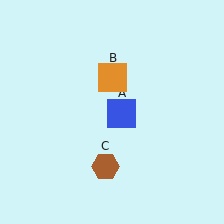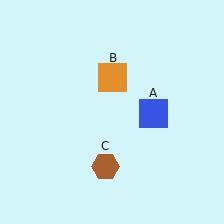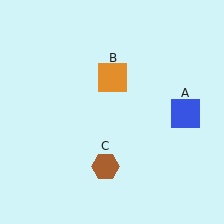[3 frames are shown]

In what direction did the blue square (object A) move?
The blue square (object A) moved right.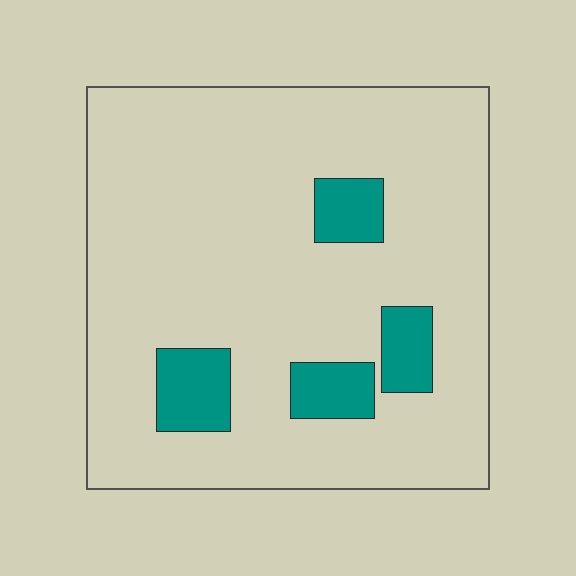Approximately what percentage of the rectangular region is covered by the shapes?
Approximately 10%.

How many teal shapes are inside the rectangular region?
4.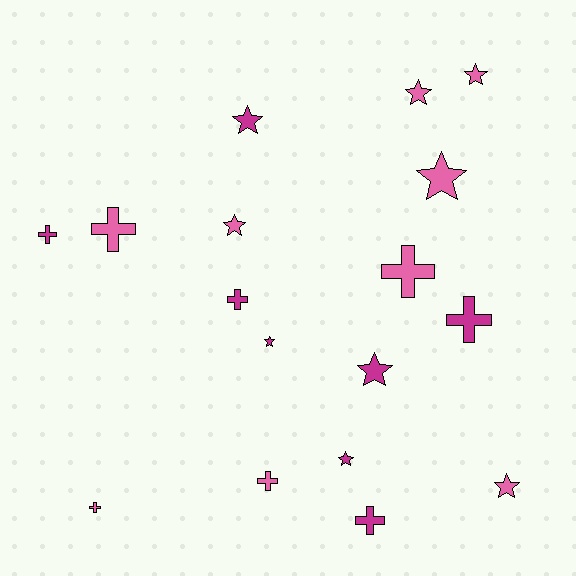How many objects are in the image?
There are 17 objects.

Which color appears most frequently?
Pink, with 9 objects.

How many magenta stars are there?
There are 4 magenta stars.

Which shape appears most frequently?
Star, with 9 objects.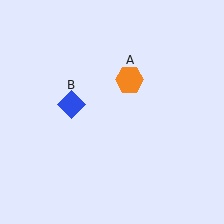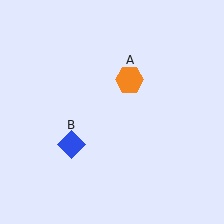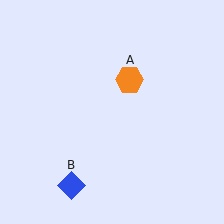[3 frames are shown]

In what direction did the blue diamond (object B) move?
The blue diamond (object B) moved down.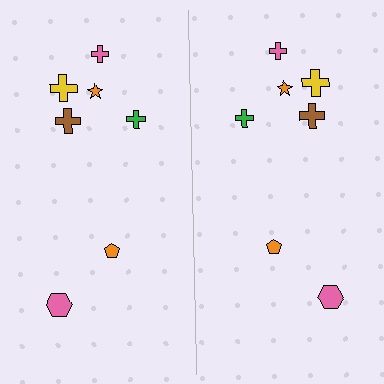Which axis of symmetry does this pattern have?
The pattern has a vertical axis of symmetry running through the center of the image.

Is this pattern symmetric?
Yes, this pattern has bilateral (reflection) symmetry.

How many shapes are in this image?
There are 14 shapes in this image.